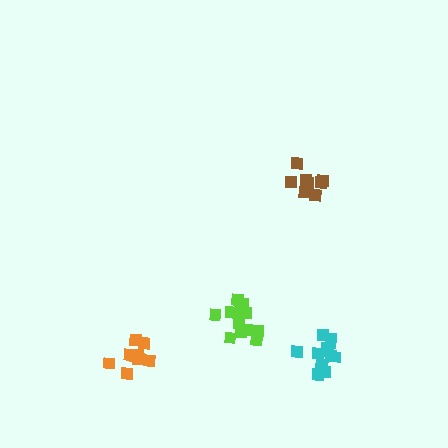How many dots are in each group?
Group 1: 8 dots, Group 2: 9 dots, Group 3: 13 dots, Group 4: 13 dots (43 total).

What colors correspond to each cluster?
The clusters are colored: brown, orange, lime, cyan.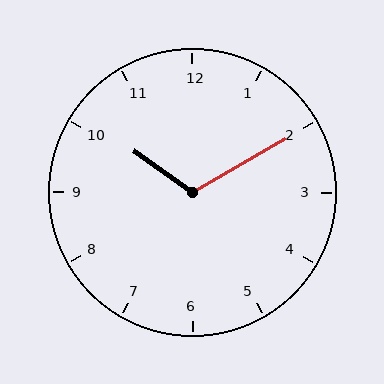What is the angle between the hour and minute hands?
Approximately 115 degrees.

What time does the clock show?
10:10.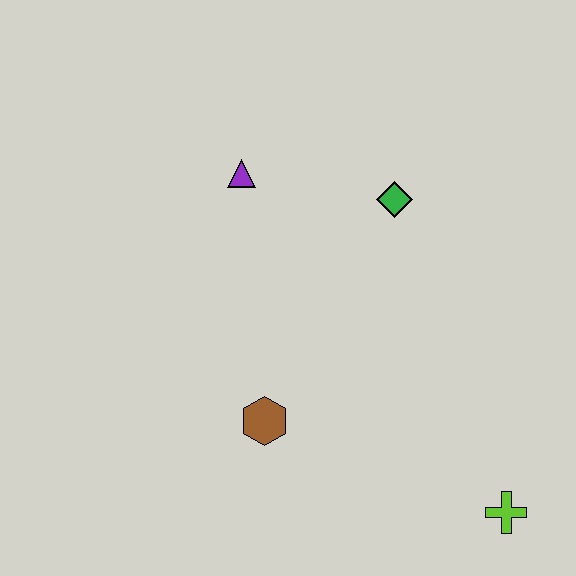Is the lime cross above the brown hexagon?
No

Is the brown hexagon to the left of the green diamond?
Yes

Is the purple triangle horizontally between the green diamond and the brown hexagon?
No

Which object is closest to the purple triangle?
The green diamond is closest to the purple triangle.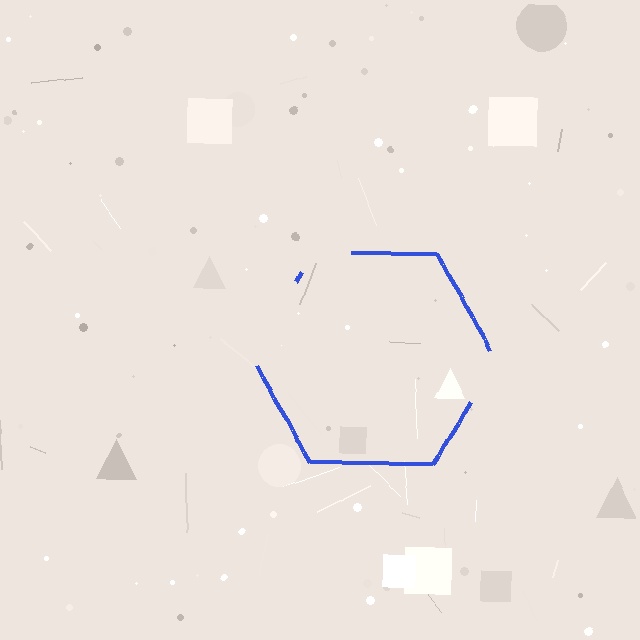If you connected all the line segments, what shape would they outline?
They would outline a hexagon.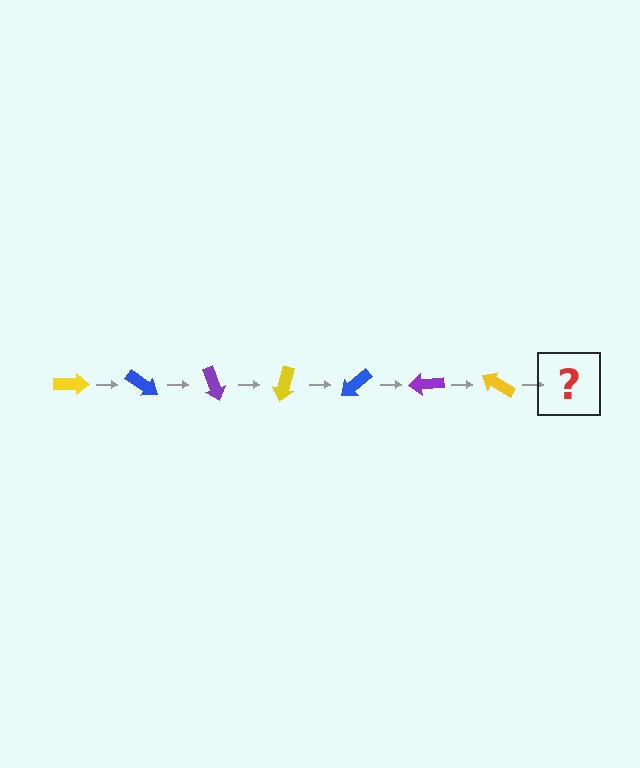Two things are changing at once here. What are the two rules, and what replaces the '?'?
The two rules are that it rotates 35 degrees each step and the color cycles through yellow, blue, and purple. The '?' should be a blue arrow, rotated 245 degrees from the start.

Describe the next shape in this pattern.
It should be a blue arrow, rotated 245 degrees from the start.